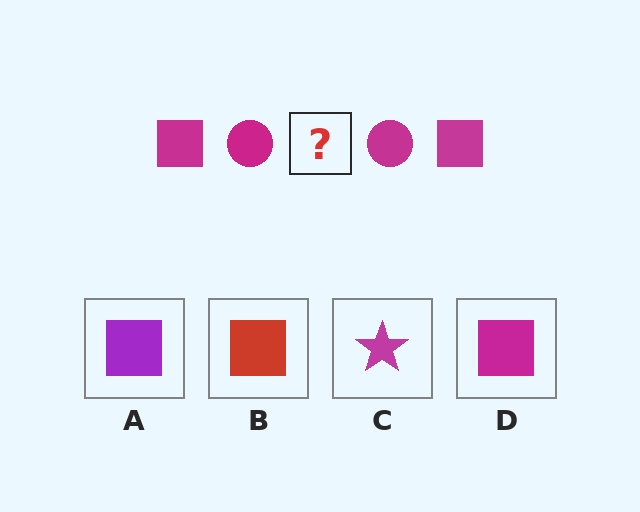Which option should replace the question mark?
Option D.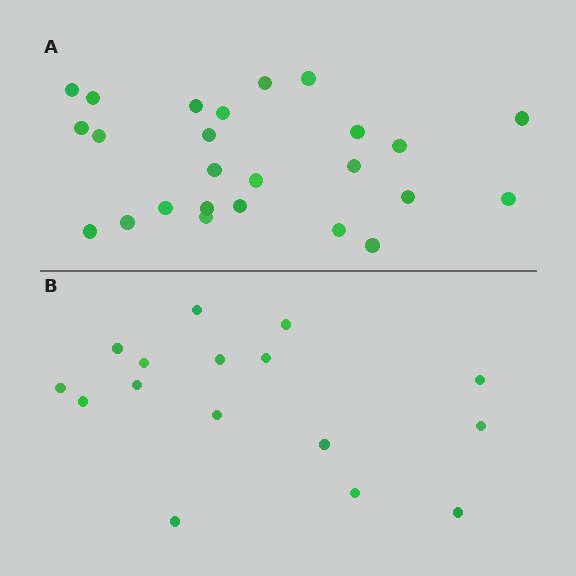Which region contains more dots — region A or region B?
Region A (the top region) has more dots.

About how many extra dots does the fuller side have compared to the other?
Region A has roughly 8 or so more dots than region B.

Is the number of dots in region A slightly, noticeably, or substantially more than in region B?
Region A has substantially more. The ratio is roughly 1.6 to 1.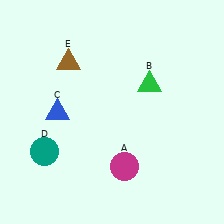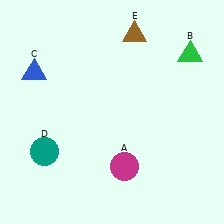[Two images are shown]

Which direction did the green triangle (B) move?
The green triangle (B) moved right.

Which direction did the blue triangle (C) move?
The blue triangle (C) moved up.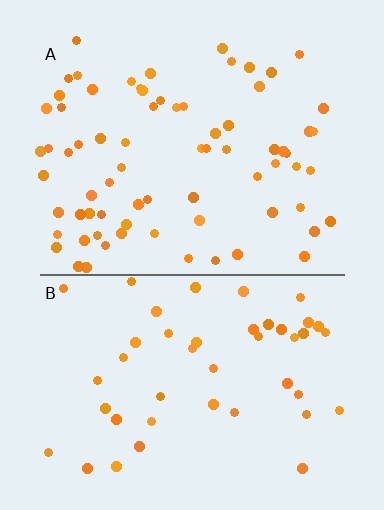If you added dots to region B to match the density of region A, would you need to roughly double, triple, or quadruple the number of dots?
Approximately double.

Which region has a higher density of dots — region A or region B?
A (the top).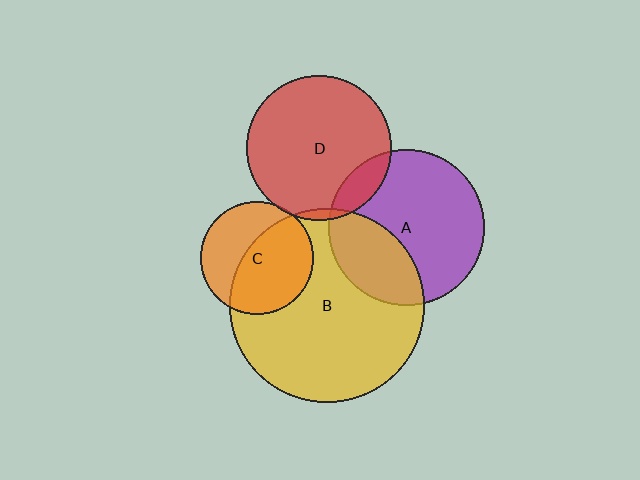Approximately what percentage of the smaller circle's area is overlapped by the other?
Approximately 15%.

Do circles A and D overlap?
Yes.